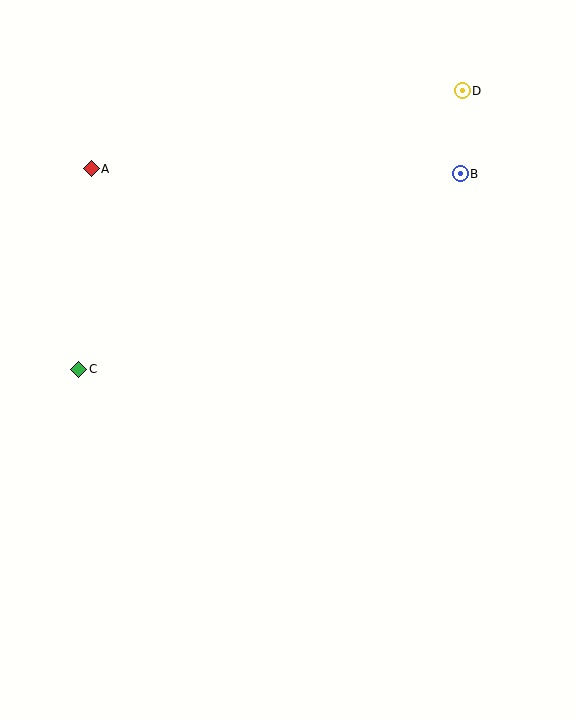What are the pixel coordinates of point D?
Point D is at (462, 91).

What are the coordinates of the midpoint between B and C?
The midpoint between B and C is at (269, 271).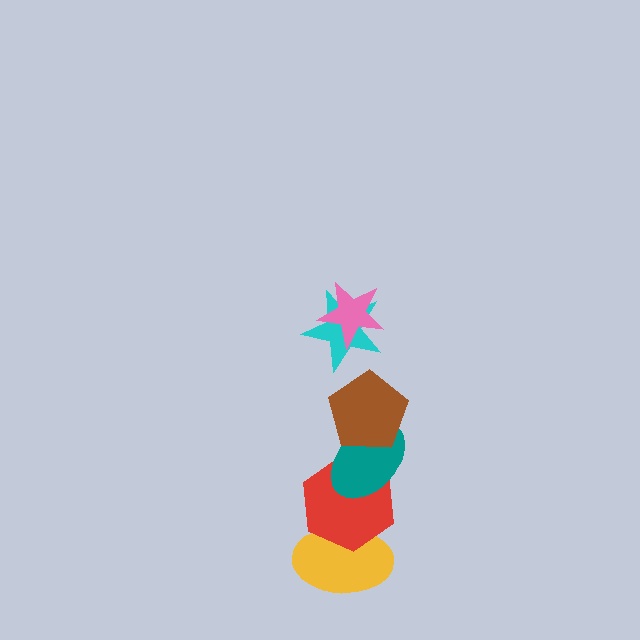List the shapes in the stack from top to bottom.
From top to bottom: the pink star, the cyan star, the brown pentagon, the teal ellipse, the red hexagon, the yellow ellipse.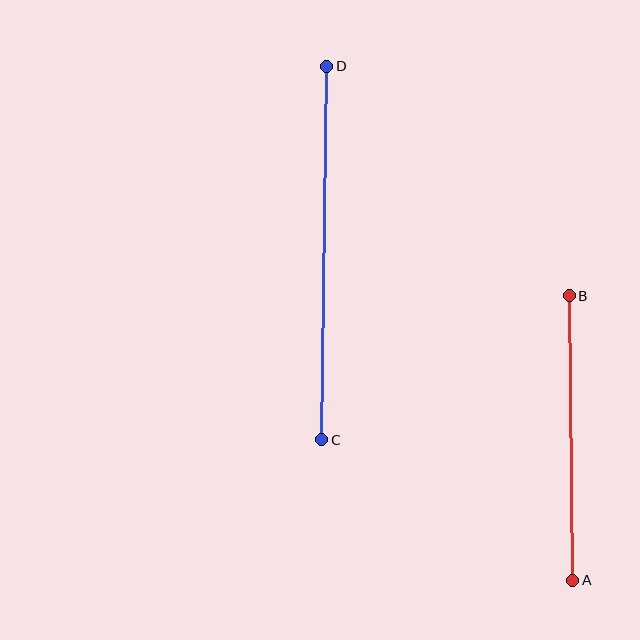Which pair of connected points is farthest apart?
Points C and D are farthest apart.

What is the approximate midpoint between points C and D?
The midpoint is at approximately (324, 253) pixels.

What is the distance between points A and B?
The distance is approximately 285 pixels.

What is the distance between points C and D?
The distance is approximately 373 pixels.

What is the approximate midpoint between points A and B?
The midpoint is at approximately (571, 438) pixels.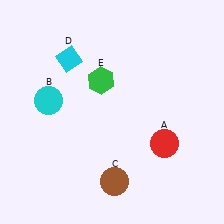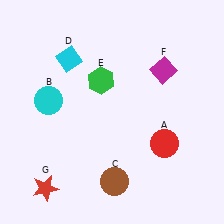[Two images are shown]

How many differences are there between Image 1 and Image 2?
There are 2 differences between the two images.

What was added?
A magenta diamond (F), a red star (G) were added in Image 2.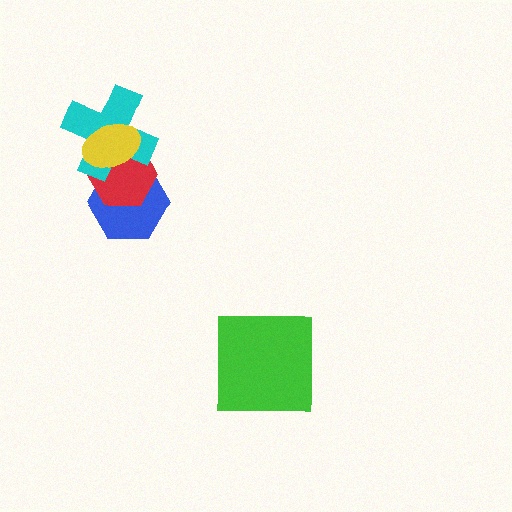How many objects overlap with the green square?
0 objects overlap with the green square.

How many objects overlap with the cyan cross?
3 objects overlap with the cyan cross.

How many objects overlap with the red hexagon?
3 objects overlap with the red hexagon.